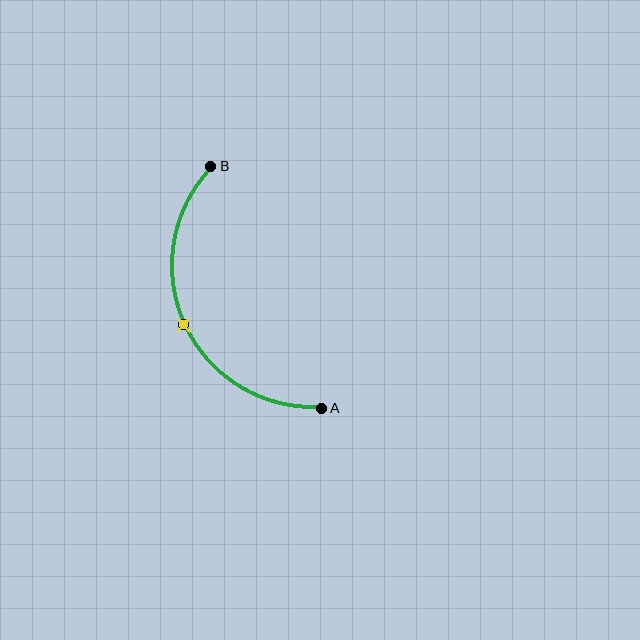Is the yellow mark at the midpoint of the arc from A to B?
Yes. The yellow mark lies on the arc at equal arc-length from both A and B — it is the arc midpoint.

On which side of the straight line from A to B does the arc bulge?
The arc bulges to the left of the straight line connecting A and B.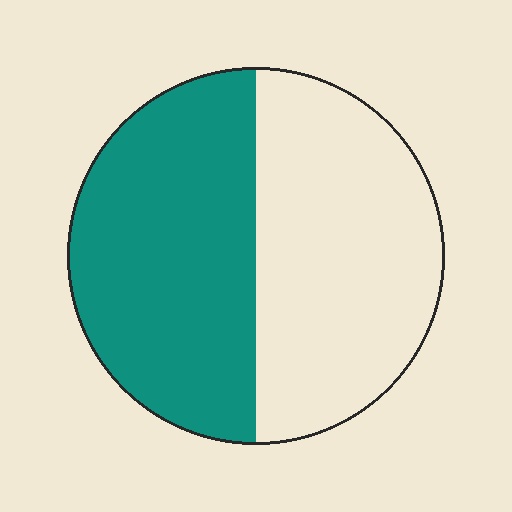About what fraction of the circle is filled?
About one half (1/2).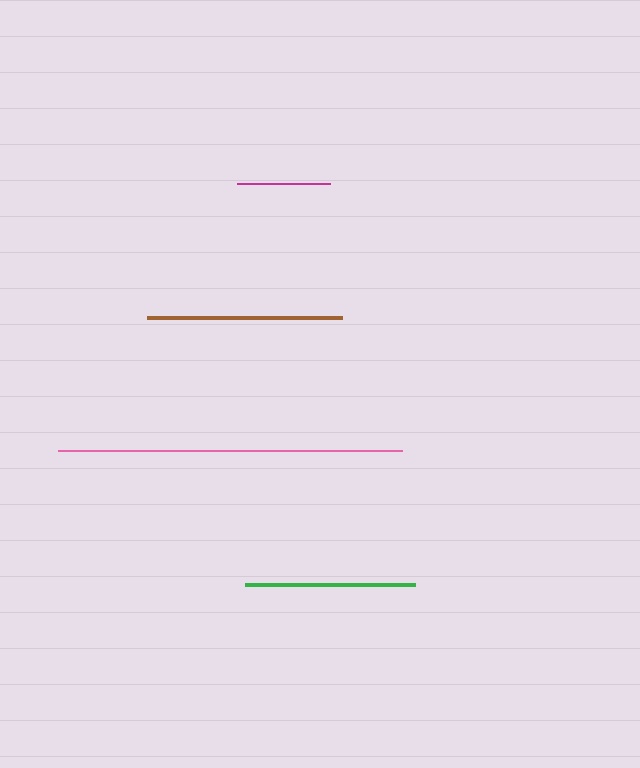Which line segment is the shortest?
The magenta line is the shortest at approximately 94 pixels.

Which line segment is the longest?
The pink line is the longest at approximately 345 pixels.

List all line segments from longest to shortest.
From longest to shortest: pink, brown, green, magenta.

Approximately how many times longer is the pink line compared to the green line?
The pink line is approximately 2.0 times the length of the green line.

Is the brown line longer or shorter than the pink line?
The pink line is longer than the brown line.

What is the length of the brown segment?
The brown segment is approximately 195 pixels long.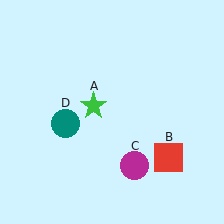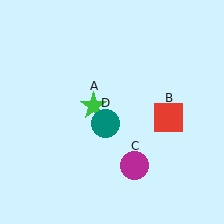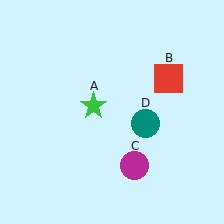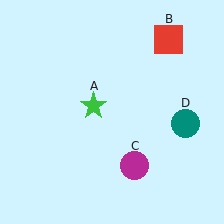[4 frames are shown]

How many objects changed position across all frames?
2 objects changed position: red square (object B), teal circle (object D).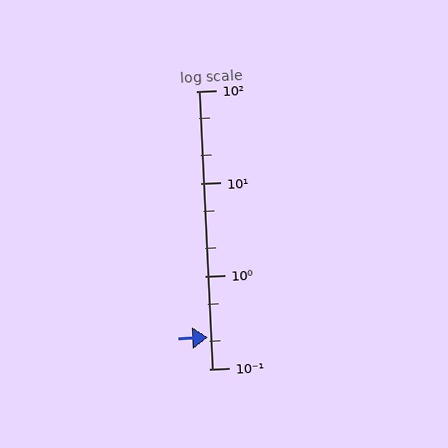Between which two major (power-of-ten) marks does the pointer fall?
The pointer is between 0.1 and 1.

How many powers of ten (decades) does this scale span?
The scale spans 3 decades, from 0.1 to 100.